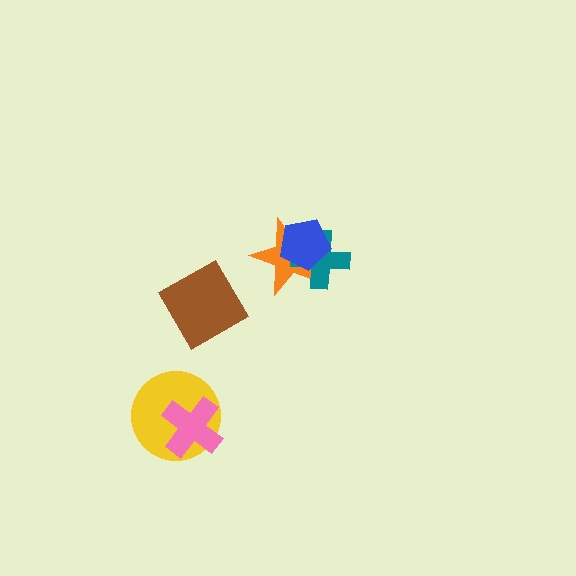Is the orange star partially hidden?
Yes, it is partially covered by another shape.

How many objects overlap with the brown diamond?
0 objects overlap with the brown diamond.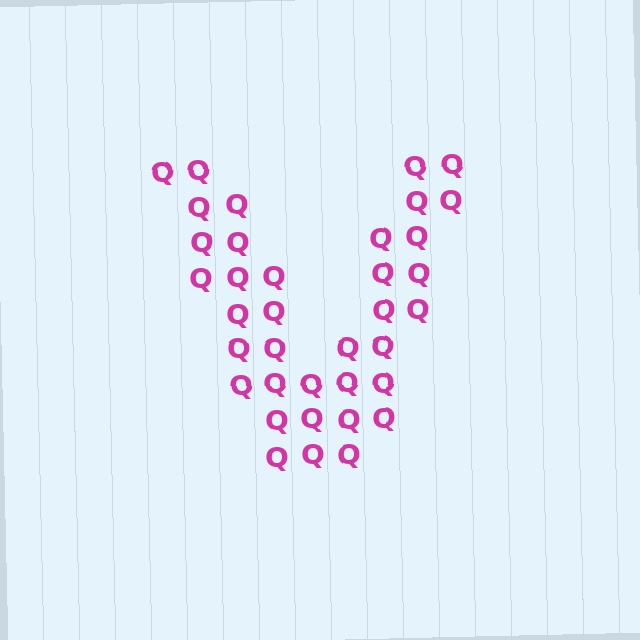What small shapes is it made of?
It is made of small letter Q's.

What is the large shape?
The large shape is the letter V.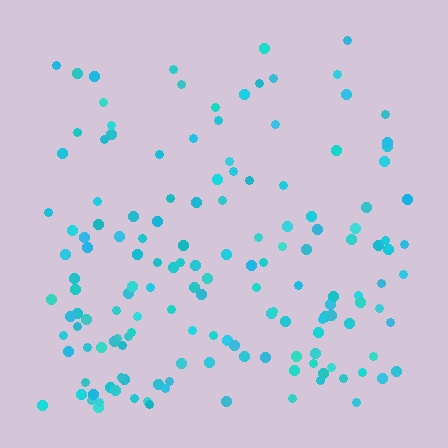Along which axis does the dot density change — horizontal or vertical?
Vertical.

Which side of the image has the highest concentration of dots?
The bottom.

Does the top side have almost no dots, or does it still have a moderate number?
Still a moderate number, just noticeably fewer than the bottom.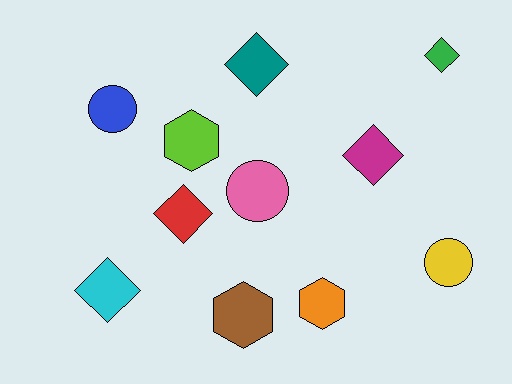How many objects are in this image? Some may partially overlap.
There are 11 objects.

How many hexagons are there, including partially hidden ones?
There are 3 hexagons.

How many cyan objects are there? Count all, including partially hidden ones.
There is 1 cyan object.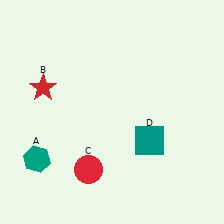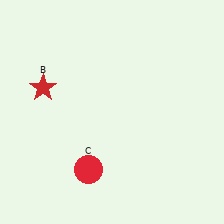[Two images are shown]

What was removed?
The teal square (D), the teal hexagon (A) were removed in Image 2.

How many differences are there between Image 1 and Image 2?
There are 2 differences between the two images.